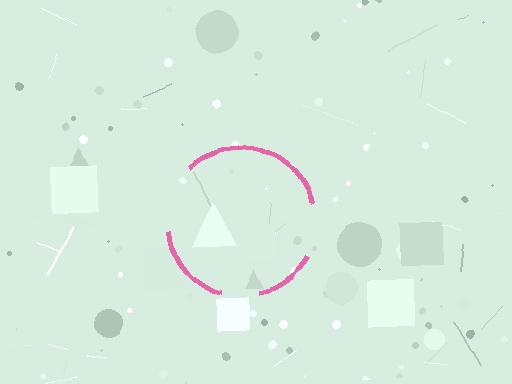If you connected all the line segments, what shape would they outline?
They would outline a circle.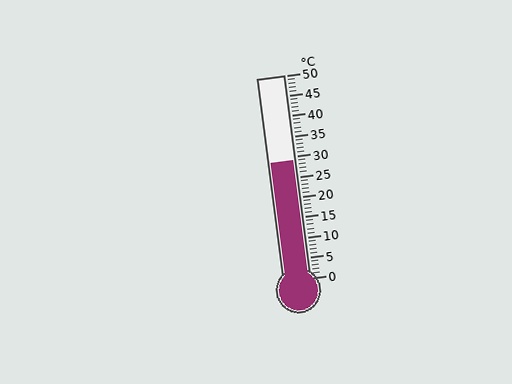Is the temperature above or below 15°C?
The temperature is above 15°C.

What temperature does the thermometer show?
The thermometer shows approximately 29°C.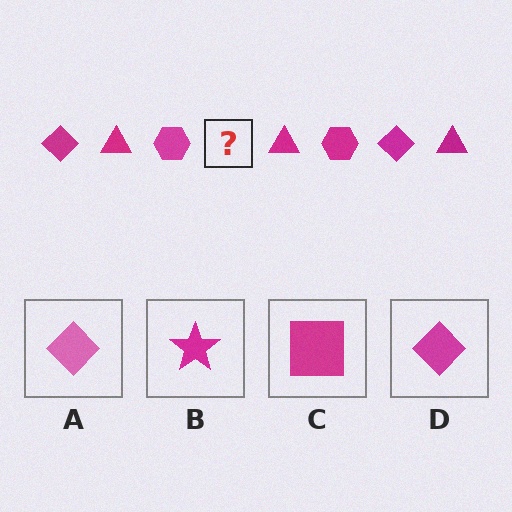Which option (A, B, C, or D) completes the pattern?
D.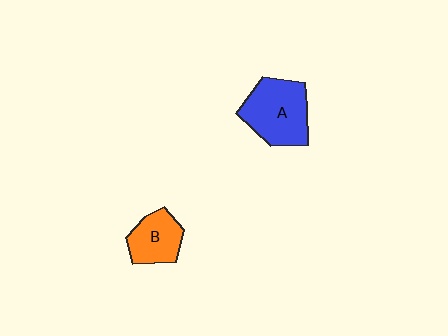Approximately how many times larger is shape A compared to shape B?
Approximately 1.6 times.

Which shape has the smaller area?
Shape B (orange).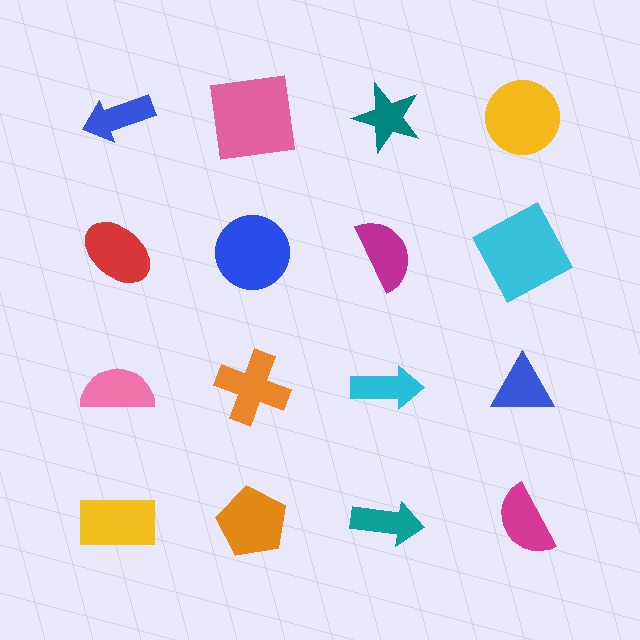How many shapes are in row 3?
4 shapes.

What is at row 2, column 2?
A blue circle.